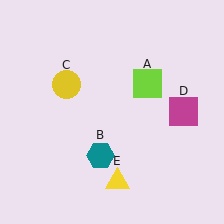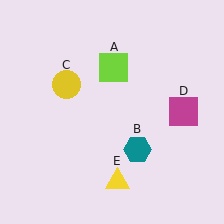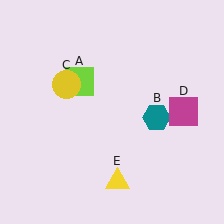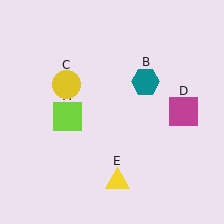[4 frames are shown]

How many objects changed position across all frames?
2 objects changed position: lime square (object A), teal hexagon (object B).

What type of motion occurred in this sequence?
The lime square (object A), teal hexagon (object B) rotated counterclockwise around the center of the scene.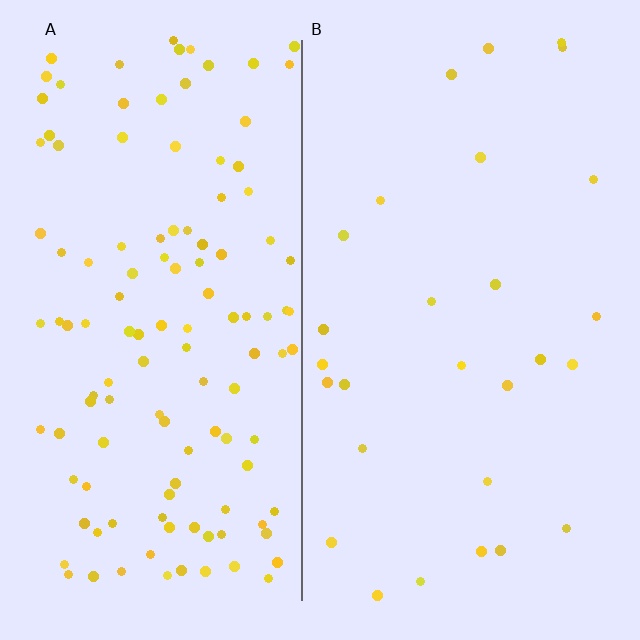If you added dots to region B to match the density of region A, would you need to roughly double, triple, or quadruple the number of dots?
Approximately quadruple.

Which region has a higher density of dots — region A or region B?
A (the left).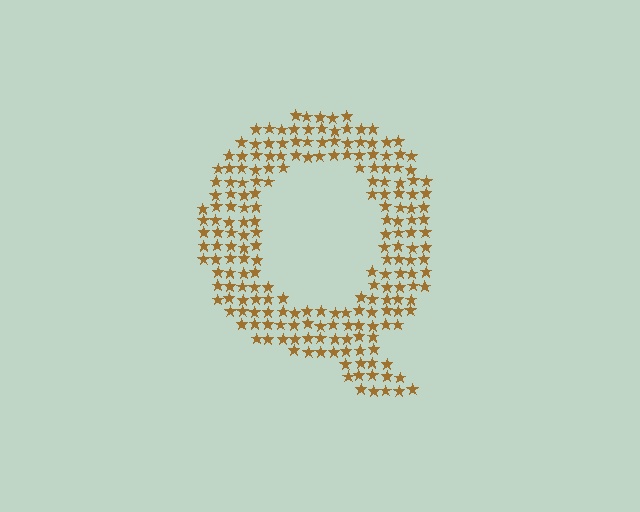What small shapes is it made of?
It is made of small stars.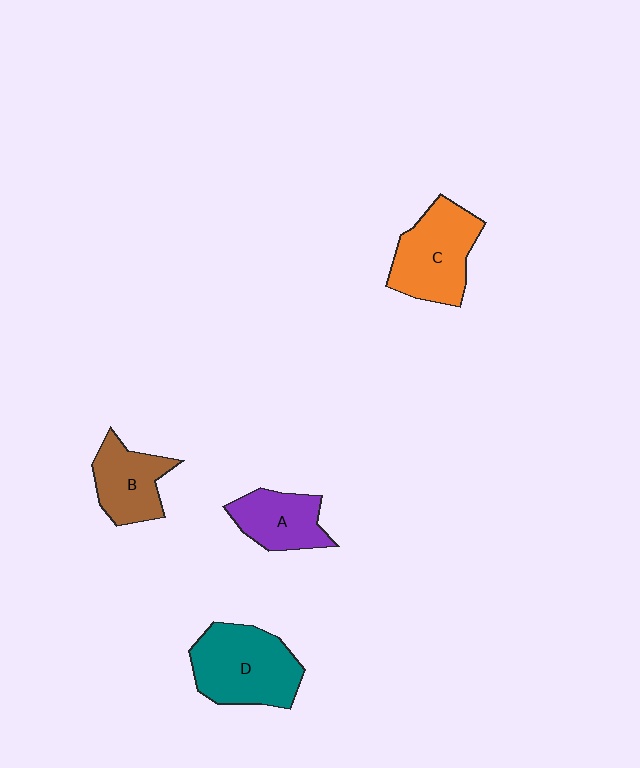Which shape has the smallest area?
Shape A (purple).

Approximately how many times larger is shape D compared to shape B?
Approximately 1.5 times.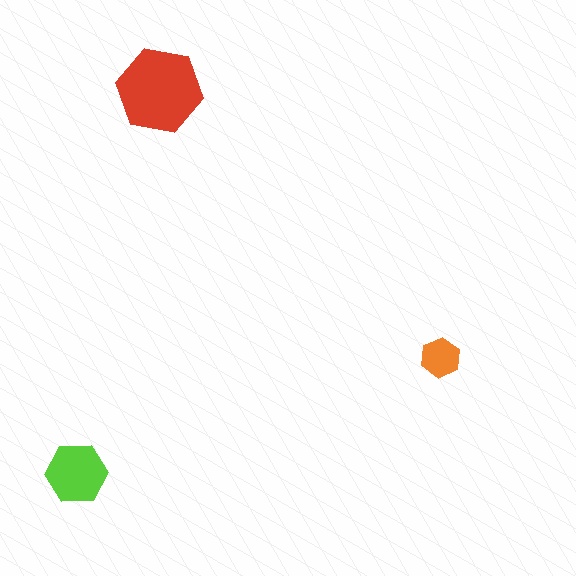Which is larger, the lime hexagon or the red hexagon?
The red one.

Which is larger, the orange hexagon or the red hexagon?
The red one.